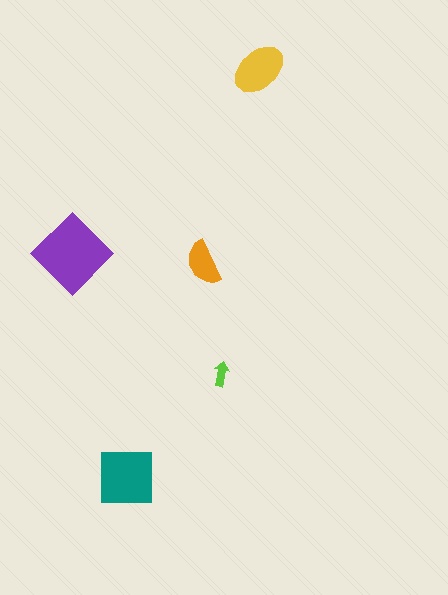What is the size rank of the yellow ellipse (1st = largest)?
3rd.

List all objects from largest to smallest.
The purple diamond, the teal square, the yellow ellipse, the orange semicircle, the lime arrow.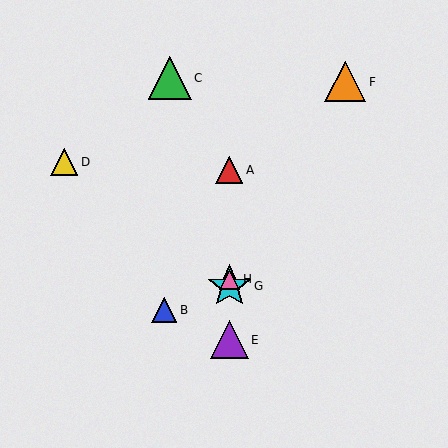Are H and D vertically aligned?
No, H is at x≈229 and D is at x≈64.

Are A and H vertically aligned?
Yes, both are at x≈229.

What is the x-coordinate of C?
Object C is at x≈170.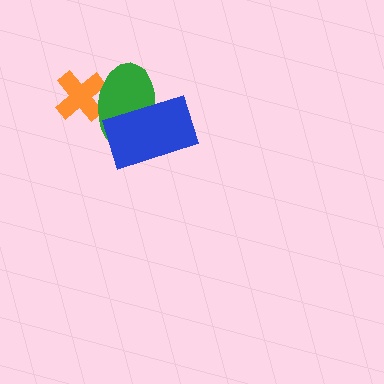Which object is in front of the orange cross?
The green ellipse is in front of the orange cross.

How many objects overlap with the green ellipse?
2 objects overlap with the green ellipse.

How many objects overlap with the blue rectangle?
1 object overlaps with the blue rectangle.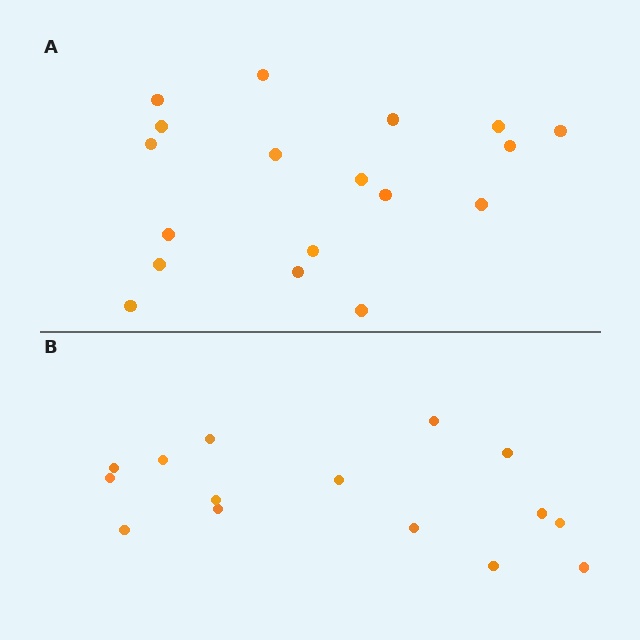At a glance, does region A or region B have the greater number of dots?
Region A (the top region) has more dots.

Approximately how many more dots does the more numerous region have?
Region A has just a few more — roughly 2 or 3 more dots than region B.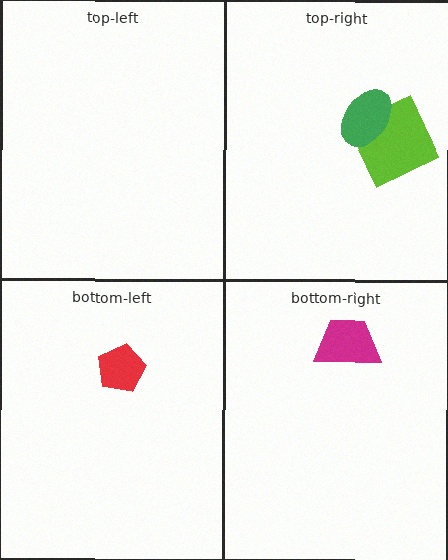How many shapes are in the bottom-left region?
1.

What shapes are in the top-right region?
The lime square, the green ellipse.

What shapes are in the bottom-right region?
The magenta trapezoid.